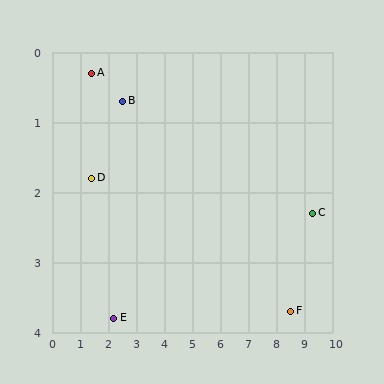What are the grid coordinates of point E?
Point E is at approximately (2.2, 3.8).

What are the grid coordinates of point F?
Point F is at approximately (8.5, 3.7).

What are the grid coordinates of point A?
Point A is at approximately (1.4, 0.3).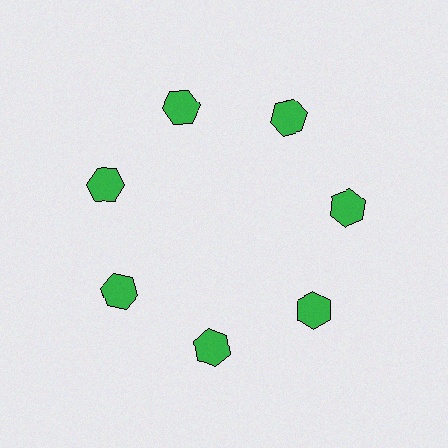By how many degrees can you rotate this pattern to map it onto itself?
The pattern maps onto itself every 51 degrees of rotation.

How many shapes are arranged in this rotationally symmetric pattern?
There are 7 shapes, arranged in 7 groups of 1.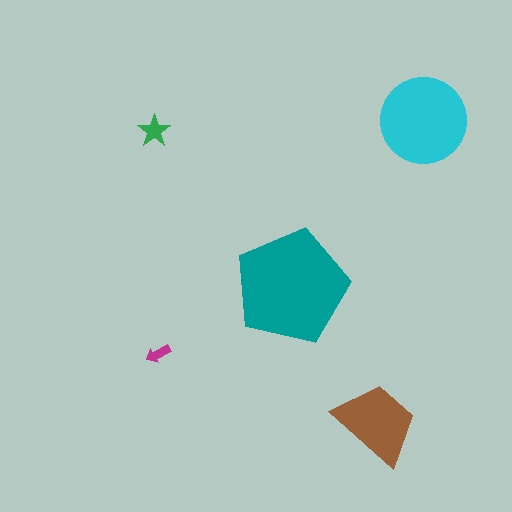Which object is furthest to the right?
The cyan circle is rightmost.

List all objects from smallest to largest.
The magenta arrow, the green star, the brown trapezoid, the cyan circle, the teal pentagon.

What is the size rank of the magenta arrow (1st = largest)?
5th.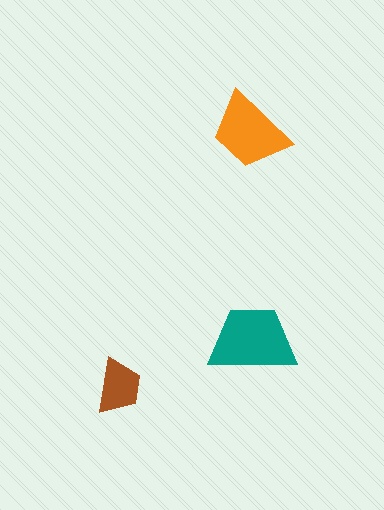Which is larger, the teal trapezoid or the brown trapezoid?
The teal one.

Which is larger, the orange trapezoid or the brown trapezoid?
The orange one.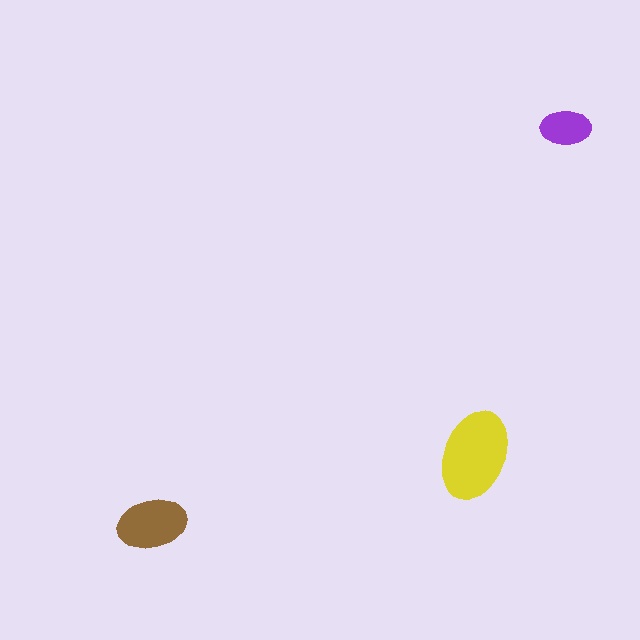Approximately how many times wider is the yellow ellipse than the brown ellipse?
About 1.5 times wider.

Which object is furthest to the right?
The purple ellipse is rightmost.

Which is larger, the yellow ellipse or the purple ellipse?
The yellow one.